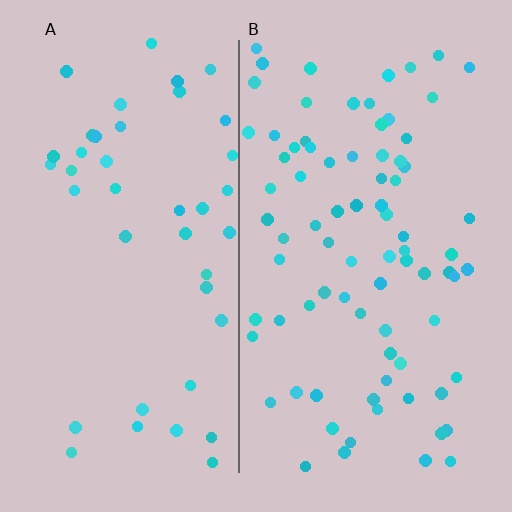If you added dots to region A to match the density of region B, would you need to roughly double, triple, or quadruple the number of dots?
Approximately double.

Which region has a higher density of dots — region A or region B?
B (the right).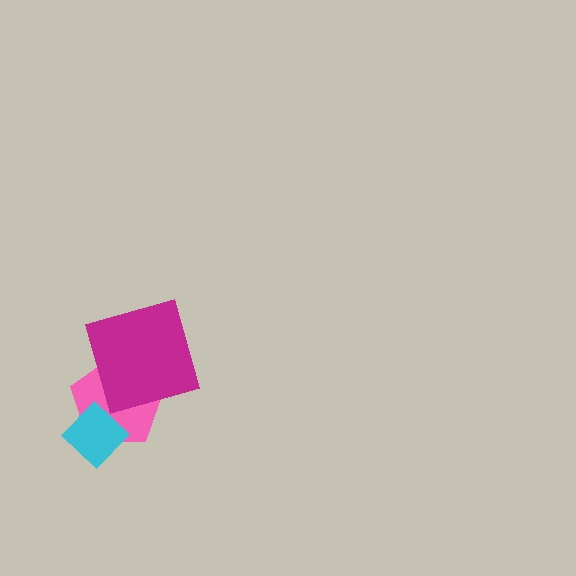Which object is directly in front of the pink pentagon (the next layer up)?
The cyan diamond is directly in front of the pink pentagon.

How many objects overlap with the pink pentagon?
2 objects overlap with the pink pentagon.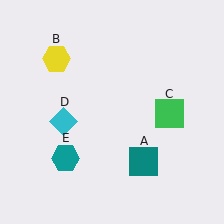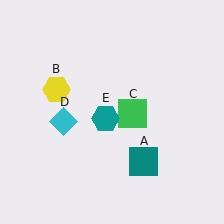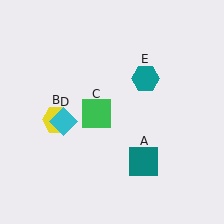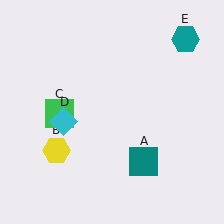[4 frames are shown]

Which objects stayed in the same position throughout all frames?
Teal square (object A) and cyan diamond (object D) remained stationary.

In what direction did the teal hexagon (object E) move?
The teal hexagon (object E) moved up and to the right.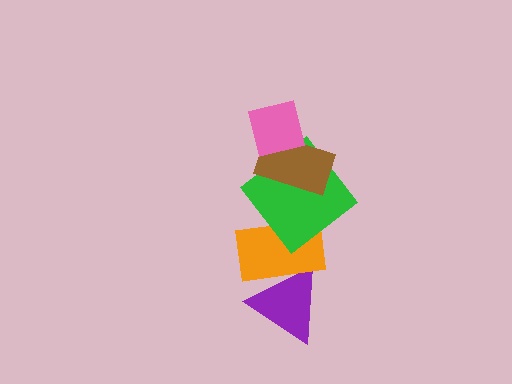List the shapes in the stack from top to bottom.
From top to bottom: the pink square, the brown rectangle, the green diamond, the orange rectangle, the purple triangle.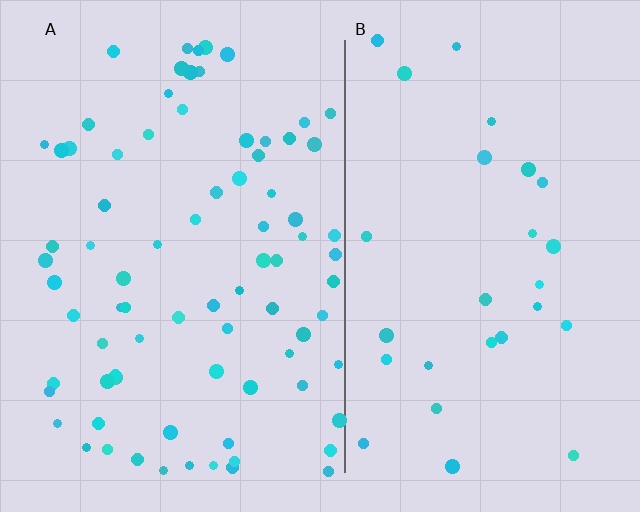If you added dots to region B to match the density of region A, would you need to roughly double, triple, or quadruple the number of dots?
Approximately triple.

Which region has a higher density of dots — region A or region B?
A (the left).